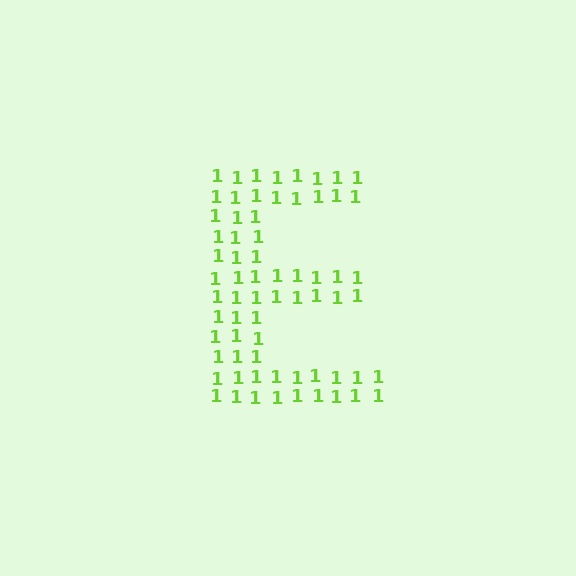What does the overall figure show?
The overall figure shows the letter E.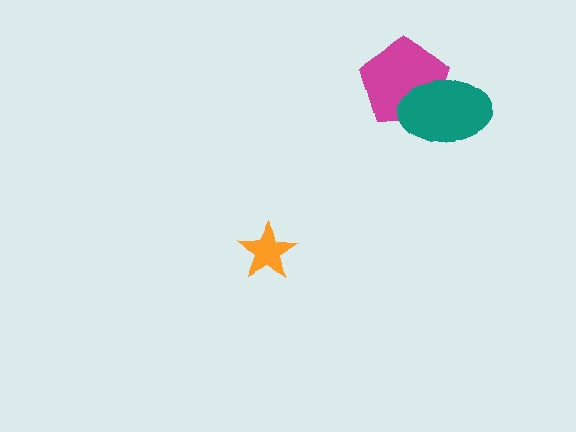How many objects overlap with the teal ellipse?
1 object overlaps with the teal ellipse.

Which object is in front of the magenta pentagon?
The teal ellipse is in front of the magenta pentagon.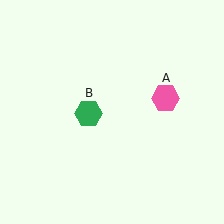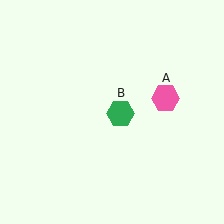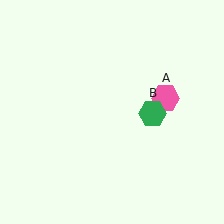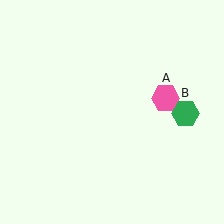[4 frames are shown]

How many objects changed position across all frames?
1 object changed position: green hexagon (object B).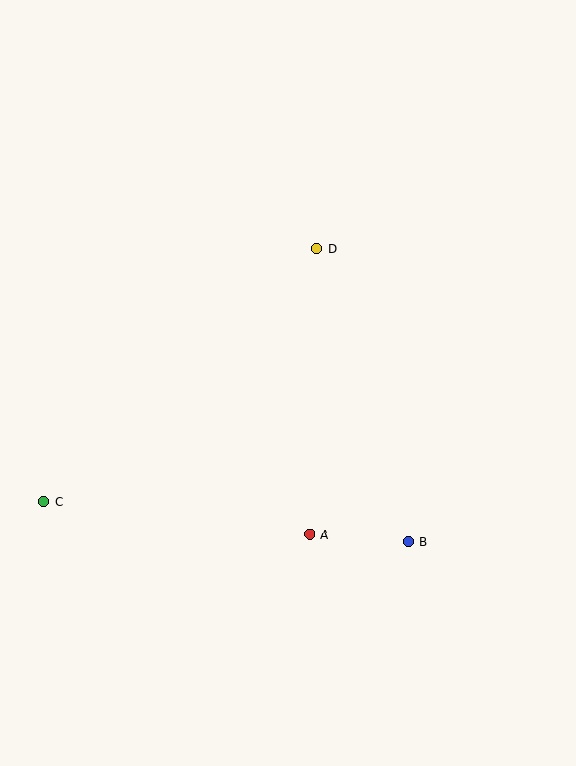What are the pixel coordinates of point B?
Point B is at (409, 542).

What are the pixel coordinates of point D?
Point D is at (317, 248).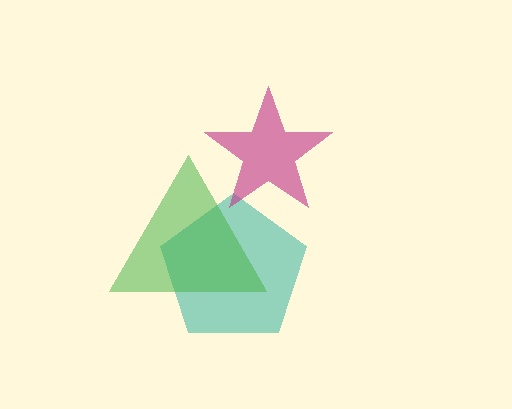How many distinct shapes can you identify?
There are 3 distinct shapes: a teal pentagon, a green triangle, a magenta star.